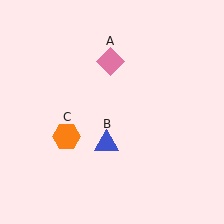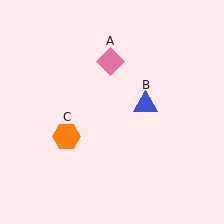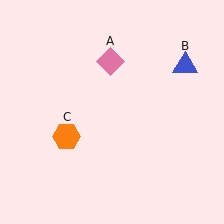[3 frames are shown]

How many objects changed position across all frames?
1 object changed position: blue triangle (object B).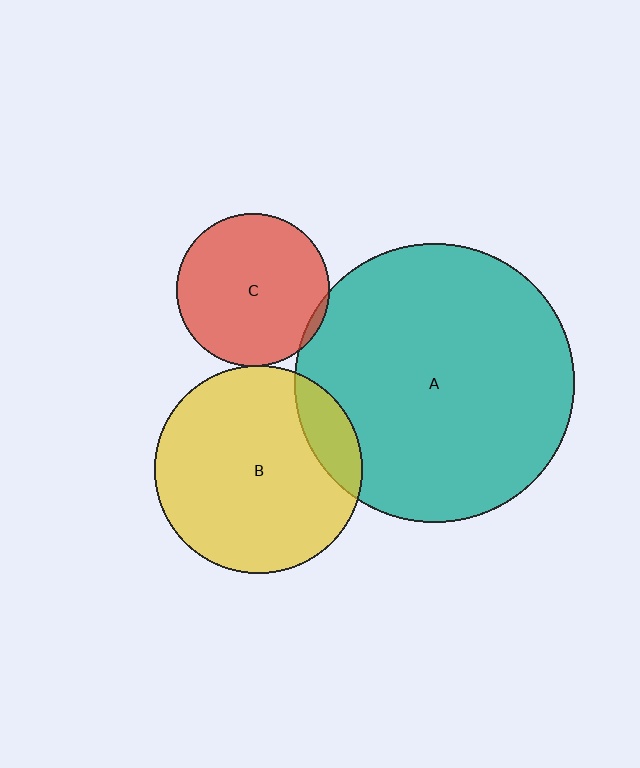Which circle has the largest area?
Circle A (teal).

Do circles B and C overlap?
Yes.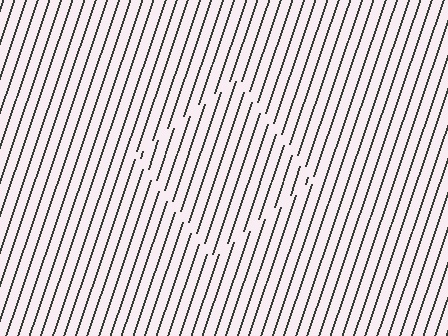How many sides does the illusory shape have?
4 sides — the line-ends trace a square.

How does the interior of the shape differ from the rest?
The interior of the shape contains the same grating, shifted by half a period — the contour is defined by the phase discontinuity where line-ends from the inner and outer gratings abut.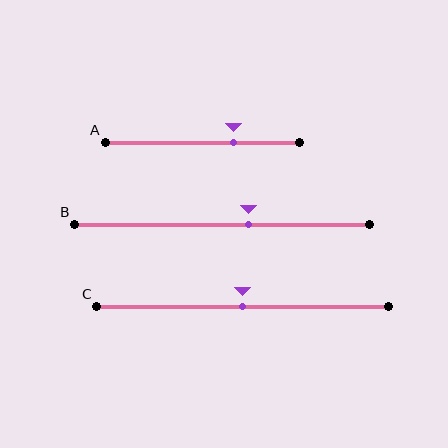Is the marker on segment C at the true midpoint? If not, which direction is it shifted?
Yes, the marker on segment C is at the true midpoint.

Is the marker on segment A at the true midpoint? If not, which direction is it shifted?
No, the marker on segment A is shifted to the right by about 16% of the segment length.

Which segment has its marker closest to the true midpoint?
Segment C has its marker closest to the true midpoint.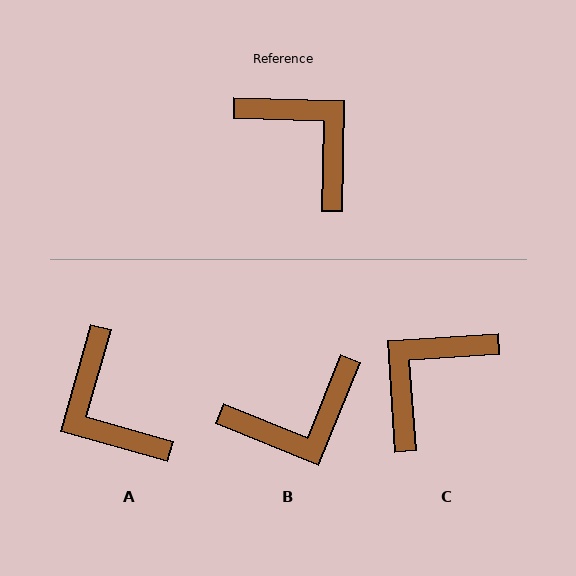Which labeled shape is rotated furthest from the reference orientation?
A, about 166 degrees away.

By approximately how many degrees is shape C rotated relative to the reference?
Approximately 95 degrees counter-clockwise.